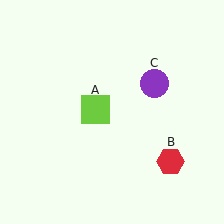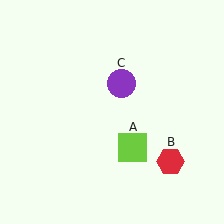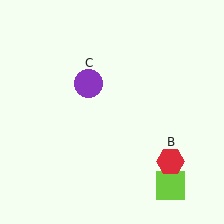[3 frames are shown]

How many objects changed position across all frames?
2 objects changed position: lime square (object A), purple circle (object C).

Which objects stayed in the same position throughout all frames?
Red hexagon (object B) remained stationary.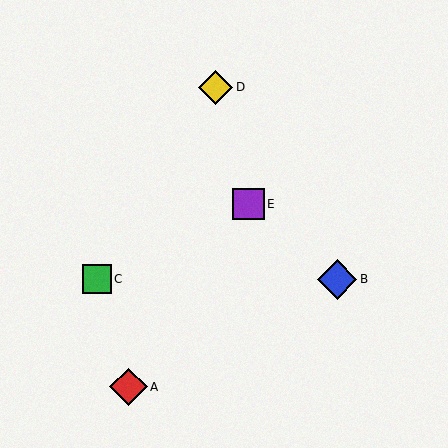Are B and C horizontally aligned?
Yes, both are at y≈279.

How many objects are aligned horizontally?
2 objects (B, C) are aligned horizontally.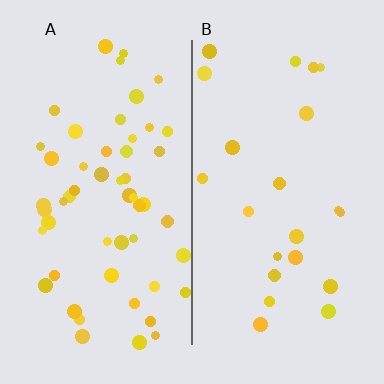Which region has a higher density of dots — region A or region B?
A (the left).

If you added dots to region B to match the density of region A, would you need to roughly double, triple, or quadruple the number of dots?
Approximately triple.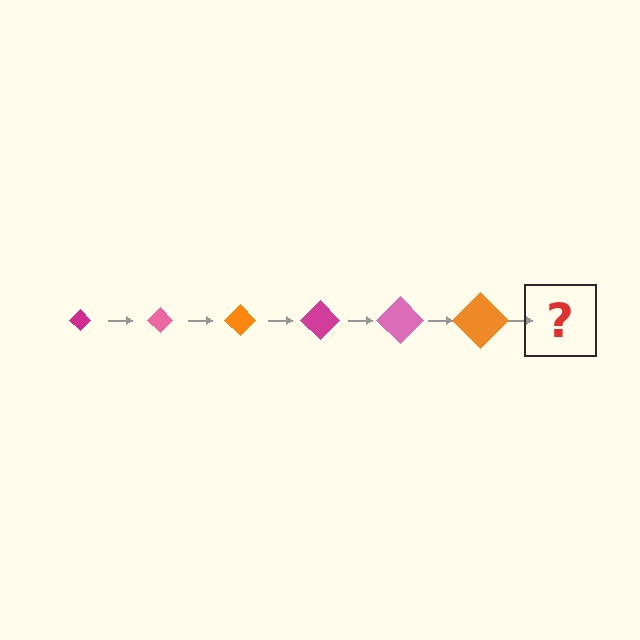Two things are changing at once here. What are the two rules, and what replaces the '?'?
The two rules are that the diamond grows larger each step and the color cycles through magenta, pink, and orange. The '?' should be a magenta diamond, larger than the previous one.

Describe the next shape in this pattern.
It should be a magenta diamond, larger than the previous one.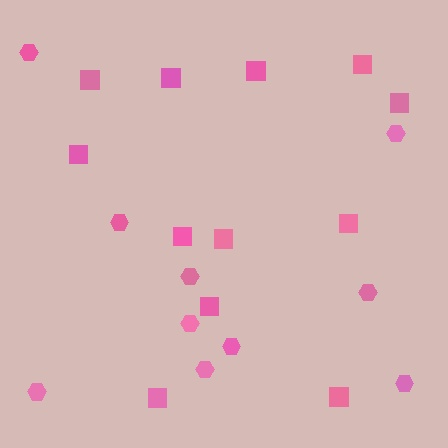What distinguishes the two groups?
There are 2 groups: one group of hexagons (10) and one group of squares (12).